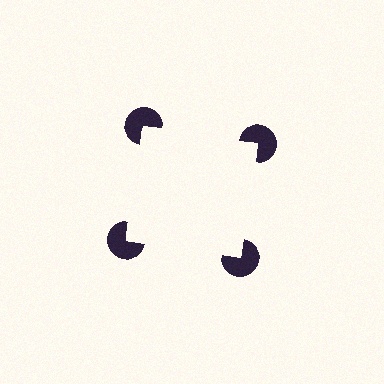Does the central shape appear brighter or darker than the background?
It typically appears slightly brighter than the background, even though no actual brightness change is drawn.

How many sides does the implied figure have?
4 sides.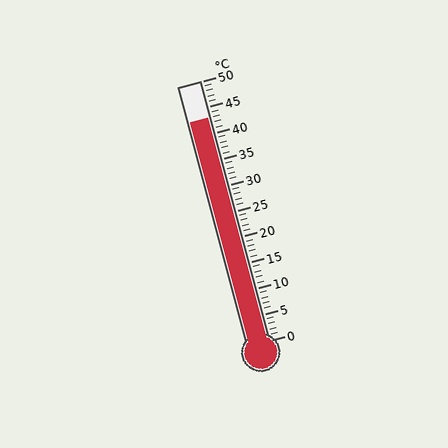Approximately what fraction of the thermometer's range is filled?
The thermometer is filled to approximately 85% of its range.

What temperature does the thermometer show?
The thermometer shows approximately 43°C.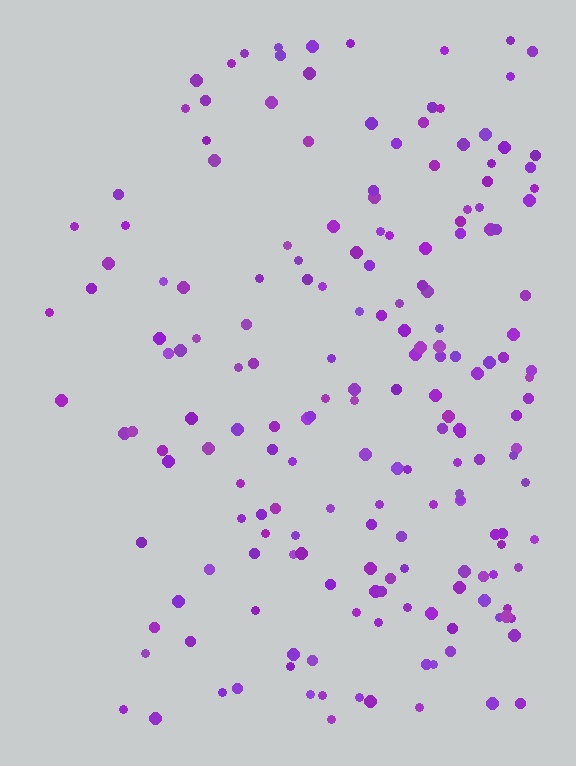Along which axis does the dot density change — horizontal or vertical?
Horizontal.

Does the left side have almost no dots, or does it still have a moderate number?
Still a moderate number, just noticeably fewer than the right.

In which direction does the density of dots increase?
From left to right, with the right side densest.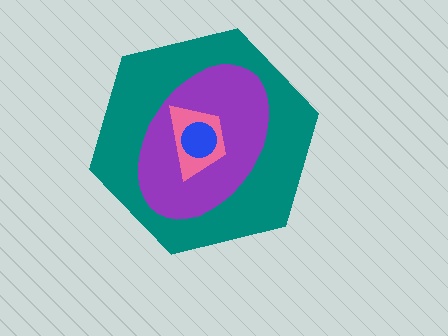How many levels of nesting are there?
4.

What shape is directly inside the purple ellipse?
The pink trapezoid.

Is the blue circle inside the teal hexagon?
Yes.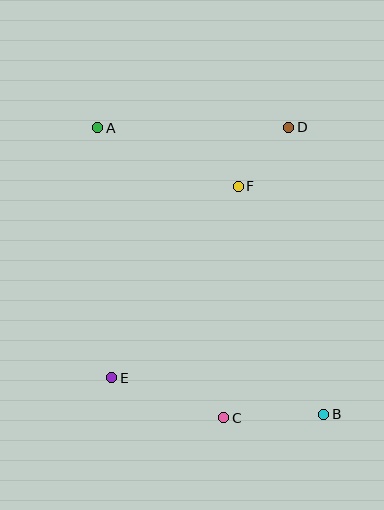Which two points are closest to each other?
Points D and F are closest to each other.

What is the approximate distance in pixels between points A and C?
The distance between A and C is approximately 316 pixels.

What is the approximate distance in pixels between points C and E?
The distance between C and E is approximately 119 pixels.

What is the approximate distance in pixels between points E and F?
The distance between E and F is approximately 230 pixels.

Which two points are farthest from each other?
Points A and B are farthest from each other.